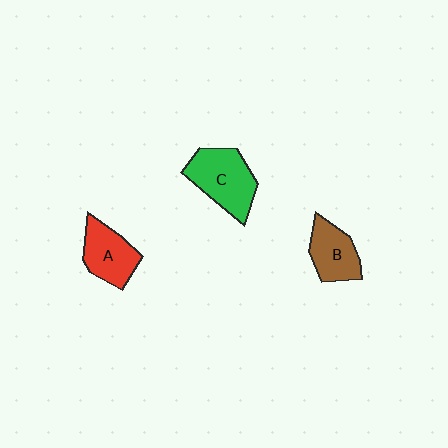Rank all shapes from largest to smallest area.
From largest to smallest: C (green), A (red), B (brown).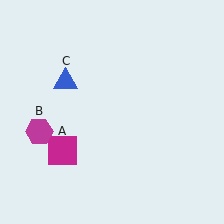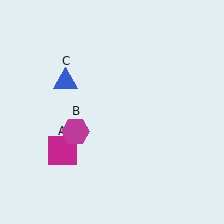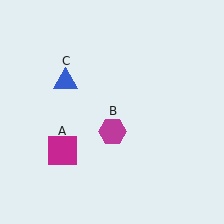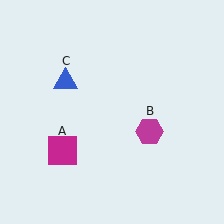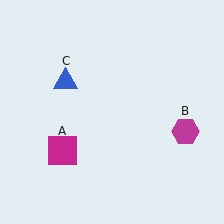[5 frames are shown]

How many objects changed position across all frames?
1 object changed position: magenta hexagon (object B).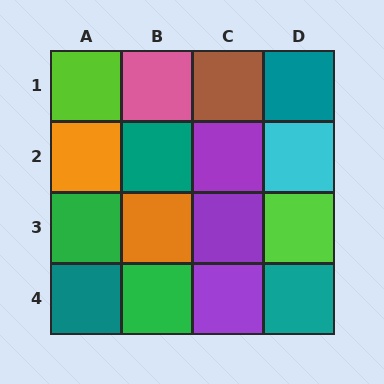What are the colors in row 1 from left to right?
Lime, pink, brown, teal.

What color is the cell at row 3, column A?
Green.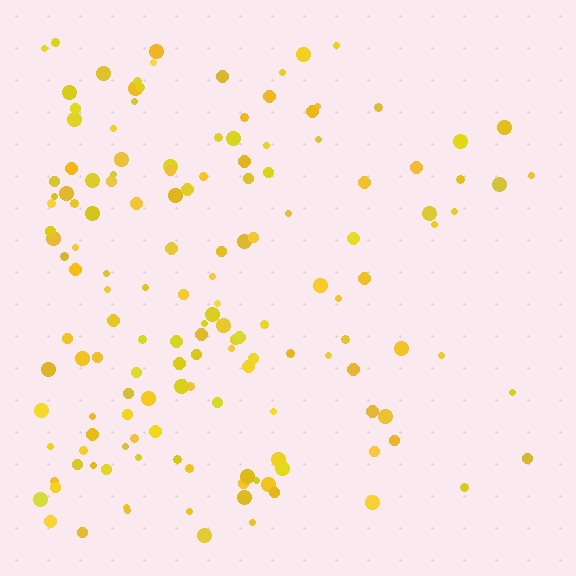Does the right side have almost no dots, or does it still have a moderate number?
Still a moderate number, just noticeably fewer than the left.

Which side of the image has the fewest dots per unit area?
The right.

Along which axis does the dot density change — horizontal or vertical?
Horizontal.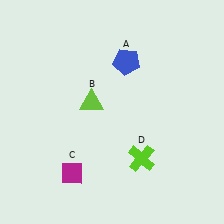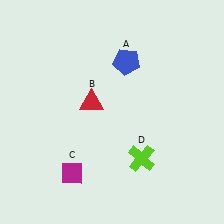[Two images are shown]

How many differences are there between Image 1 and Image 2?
There is 1 difference between the two images.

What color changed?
The triangle (B) changed from lime in Image 1 to red in Image 2.